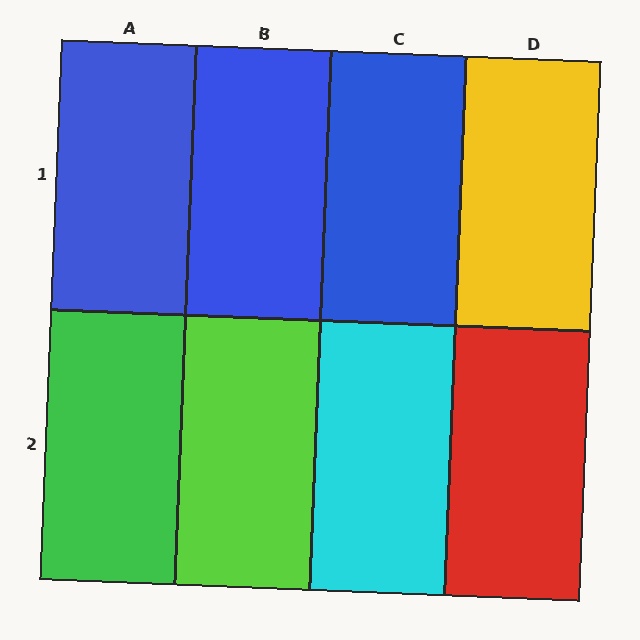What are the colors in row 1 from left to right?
Blue, blue, blue, yellow.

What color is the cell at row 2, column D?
Red.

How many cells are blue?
3 cells are blue.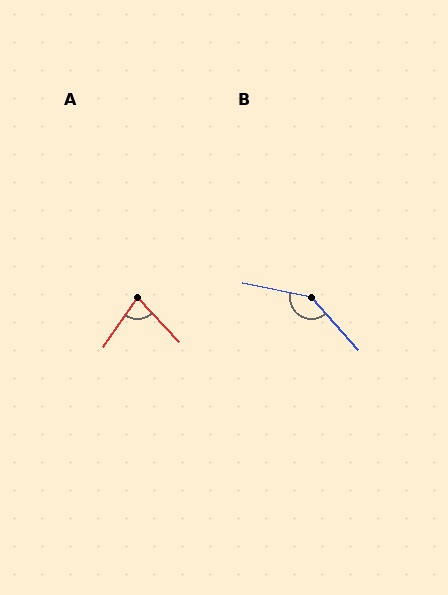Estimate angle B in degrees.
Approximately 144 degrees.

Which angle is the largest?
B, at approximately 144 degrees.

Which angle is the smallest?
A, at approximately 78 degrees.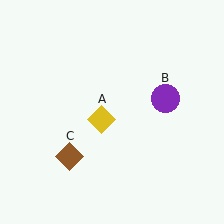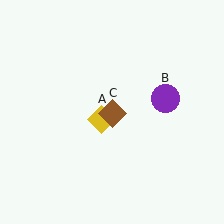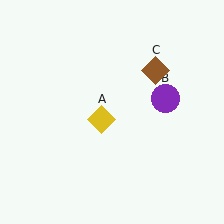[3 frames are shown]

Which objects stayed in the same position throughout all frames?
Yellow diamond (object A) and purple circle (object B) remained stationary.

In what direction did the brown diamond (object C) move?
The brown diamond (object C) moved up and to the right.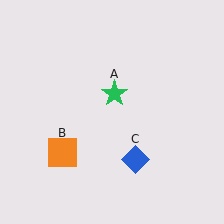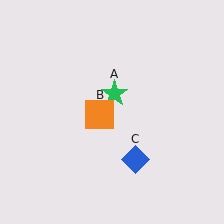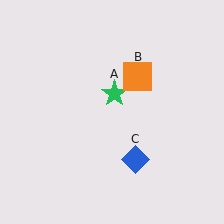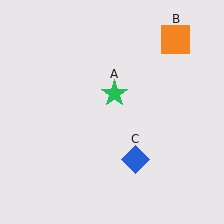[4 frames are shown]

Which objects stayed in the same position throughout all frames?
Green star (object A) and blue diamond (object C) remained stationary.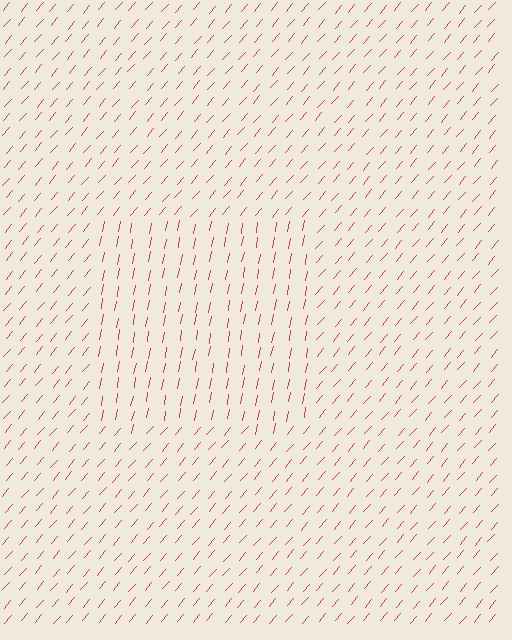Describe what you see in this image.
The image is filled with small red line segments. A rectangle region in the image has lines oriented differently from the surrounding lines, creating a visible texture boundary.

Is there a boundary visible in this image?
Yes, there is a texture boundary formed by a change in line orientation.